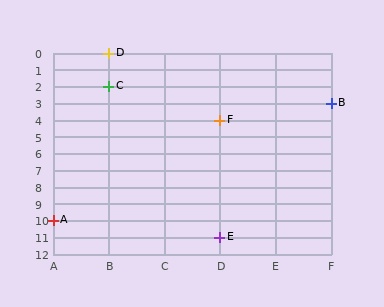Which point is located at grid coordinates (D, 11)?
Point E is at (D, 11).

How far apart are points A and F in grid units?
Points A and F are 3 columns and 6 rows apart (about 6.7 grid units diagonally).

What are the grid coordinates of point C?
Point C is at grid coordinates (B, 2).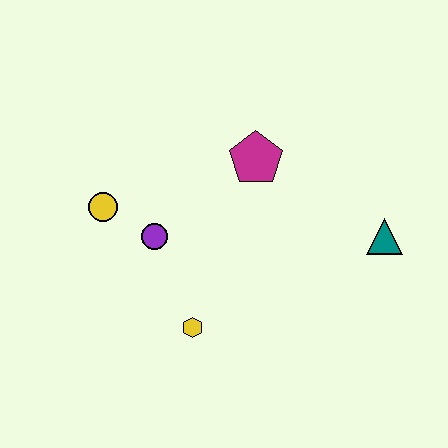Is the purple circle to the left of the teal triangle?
Yes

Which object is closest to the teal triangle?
The magenta pentagon is closest to the teal triangle.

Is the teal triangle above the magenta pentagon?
No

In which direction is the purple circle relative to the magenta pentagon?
The purple circle is to the left of the magenta pentagon.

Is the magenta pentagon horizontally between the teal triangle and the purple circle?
Yes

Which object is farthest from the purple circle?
The teal triangle is farthest from the purple circle.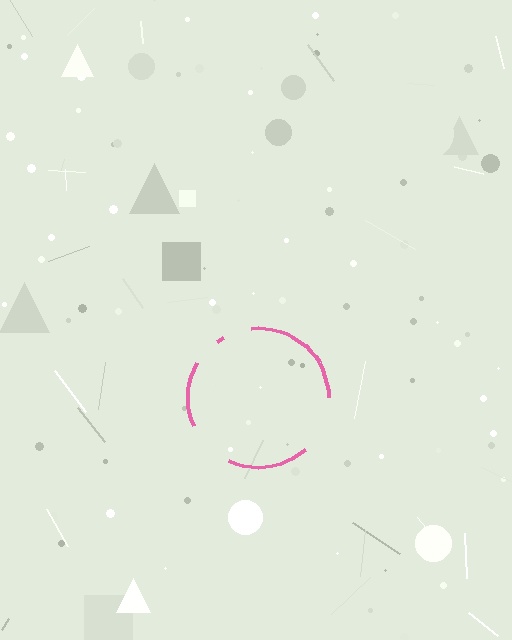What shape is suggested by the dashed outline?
The dashed outline suggests a circle.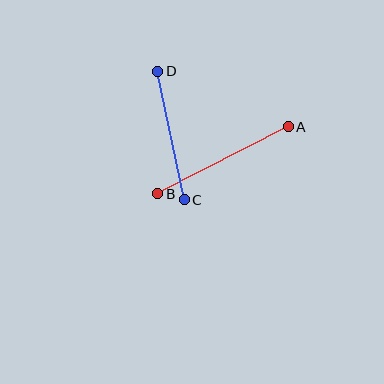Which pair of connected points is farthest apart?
Points A and B are farthest apart.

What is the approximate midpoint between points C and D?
The midpoint is at approximately (171, 135) pixels.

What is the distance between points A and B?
The distance is approximately 146 pixels.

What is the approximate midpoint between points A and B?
The midpoint is at approximately (223, 160) pixels.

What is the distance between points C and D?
The distance is approximately 132 pixels.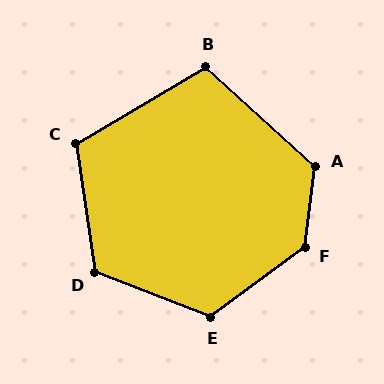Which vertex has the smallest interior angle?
B, at approximately 107 degrees.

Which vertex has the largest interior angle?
F, at approximately 133 degrees.